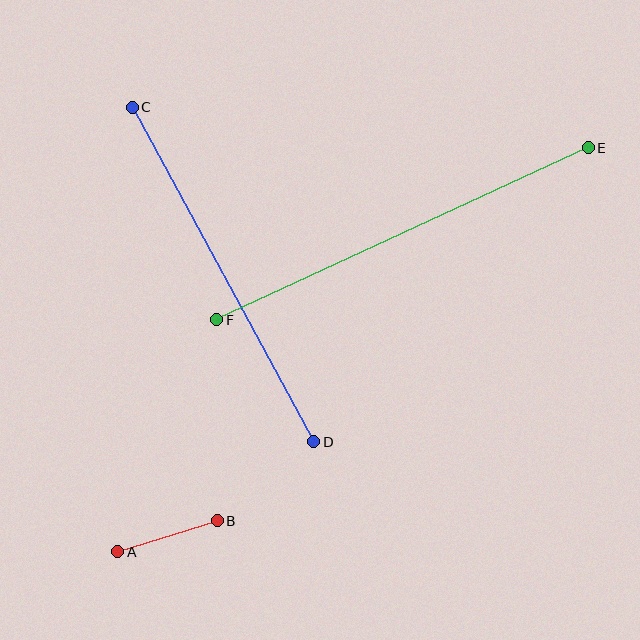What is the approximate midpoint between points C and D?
The midpoint is at approximately (223, 275) pixels.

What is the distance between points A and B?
The distance is approximately 104 pixels.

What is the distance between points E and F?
The distance is approximately 409 pixels.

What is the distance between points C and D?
The distance is approximately 381 pixels.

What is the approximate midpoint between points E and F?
The midpoint is at approximately (402, 234) pixels.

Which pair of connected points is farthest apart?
Points E and F are farthest apart.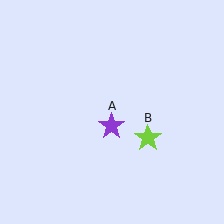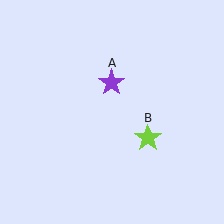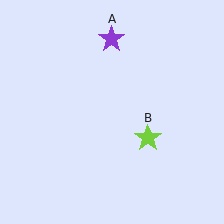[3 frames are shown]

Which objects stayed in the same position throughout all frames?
Lime star (object B) remained stationary.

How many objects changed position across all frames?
1 object changed position: purple star (object A).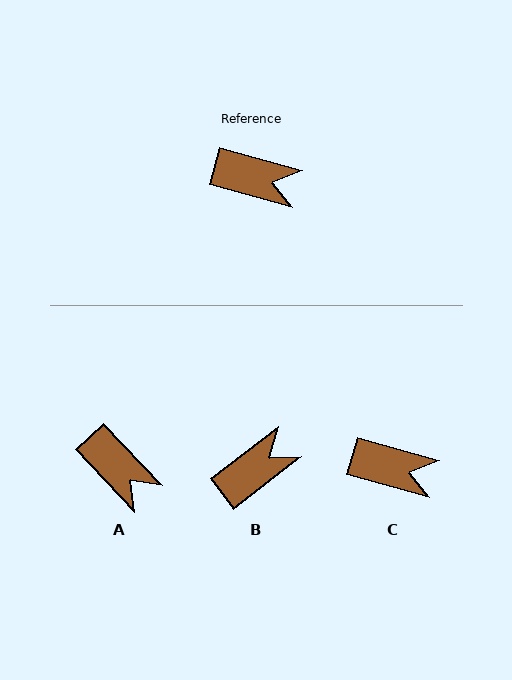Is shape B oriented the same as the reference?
No, it is off by about 53 degrees.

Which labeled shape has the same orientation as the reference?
C.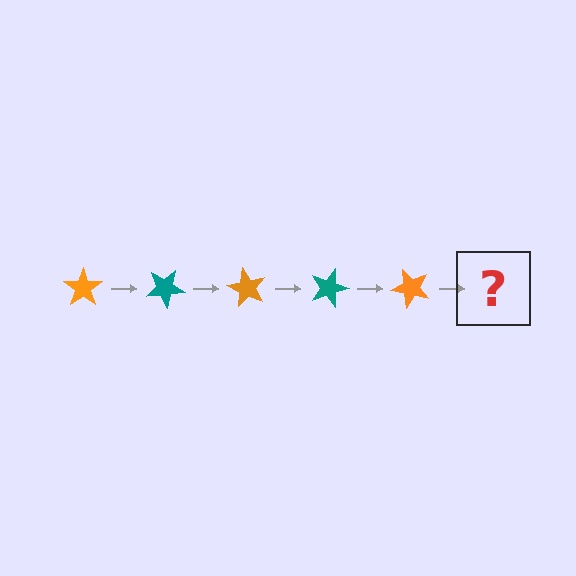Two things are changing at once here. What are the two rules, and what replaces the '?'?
The two rules are that it rotates 30 degrees each step and the color cycles through orange and teal. The '?' should be a teal star, rotated 150 degrees from the start.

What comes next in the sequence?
The next element should be a teal star, rotated 150 degrees from the start.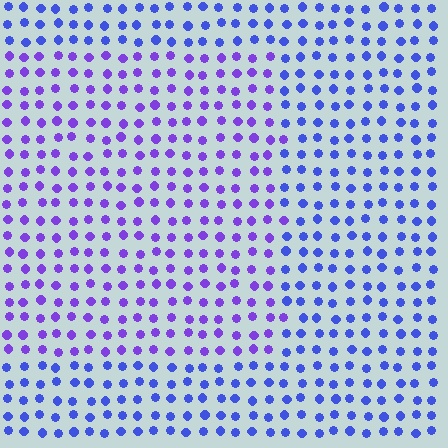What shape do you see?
I see a rectangle.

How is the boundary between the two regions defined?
The boundary is defined purely by a slight shift in hue (about 32 degrees). Spacing, size, and orientation are identical on both sides.